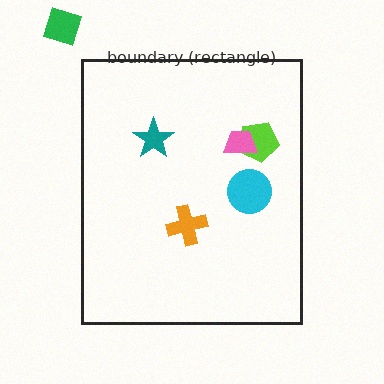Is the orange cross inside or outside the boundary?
Inside.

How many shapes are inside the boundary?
5 inside, 1 outside.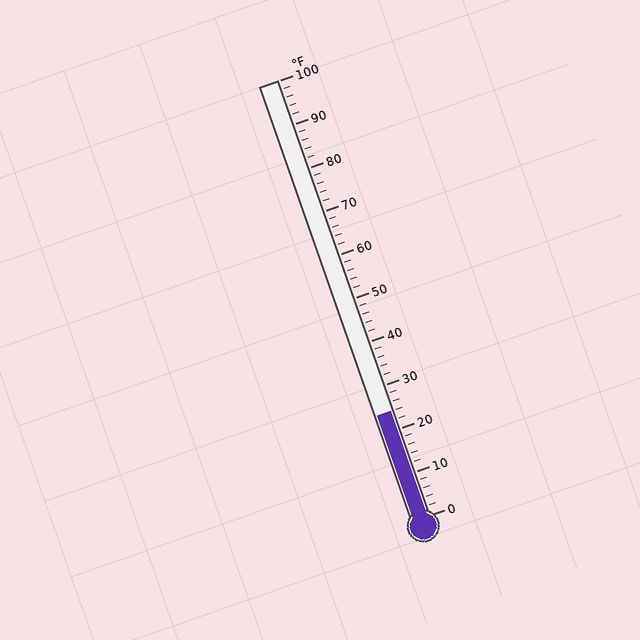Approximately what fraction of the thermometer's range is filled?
The thermometer is filled to approximately 25% of its range.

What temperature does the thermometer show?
The thermometer shows approximately 24°F.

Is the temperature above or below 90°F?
The temperature is below 90°F.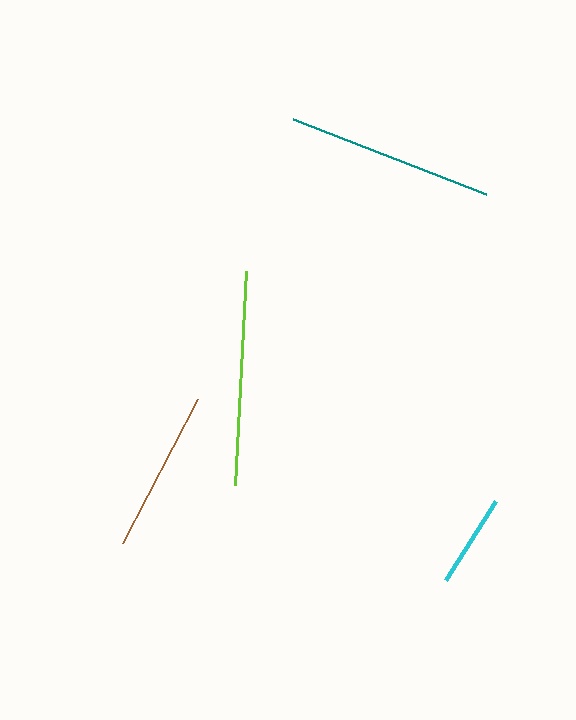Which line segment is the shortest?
The cyan line is the shortest at approximately 94 pixels.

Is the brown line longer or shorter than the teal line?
The teal line is longer than the brown line.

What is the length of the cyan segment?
The cyan segment is approximately 94 pixels long.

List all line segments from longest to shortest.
From longest to shortest: lime, teal, brown, cyan.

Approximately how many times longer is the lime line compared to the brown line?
The lime line is approximately 1.3 times the length of the brown line.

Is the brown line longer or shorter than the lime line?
The lime line is longer than the brown line.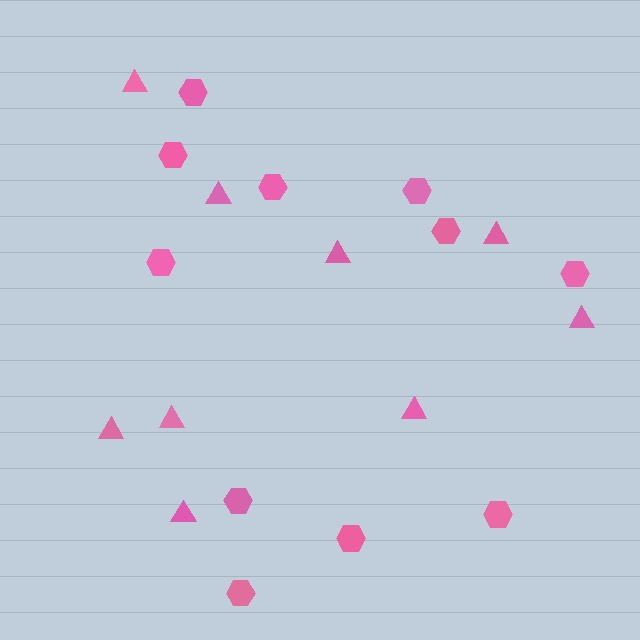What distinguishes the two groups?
There are 2 groups: one group of hexagons (11) and one group of triangles (9).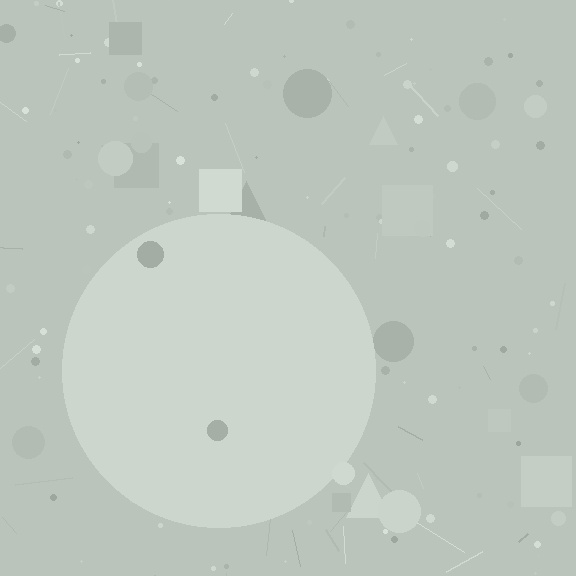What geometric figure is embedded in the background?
A circle is embedded in the background.